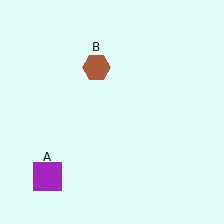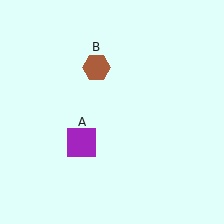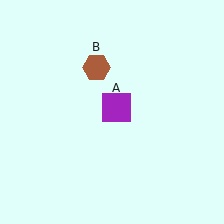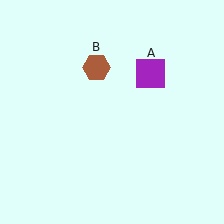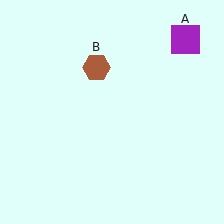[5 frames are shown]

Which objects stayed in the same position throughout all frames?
Brown hexagon (object B) remained stationary.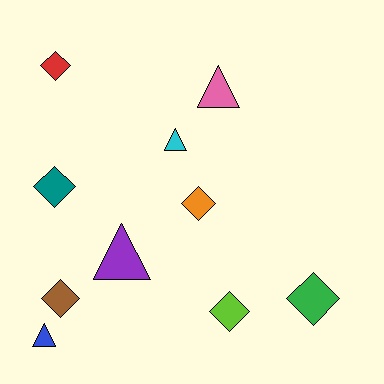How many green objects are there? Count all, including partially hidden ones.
There is 1 green object.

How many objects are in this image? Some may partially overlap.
There are 10 objects.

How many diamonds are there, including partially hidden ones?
There are 6 diamonds.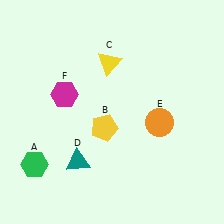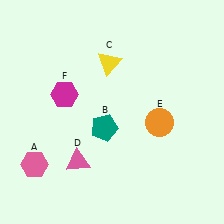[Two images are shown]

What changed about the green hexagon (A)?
In Image 1, A is green. In Image 2, it changed to pink.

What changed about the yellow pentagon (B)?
In Image 1, B is yellow. In Image 2, it changed to teal.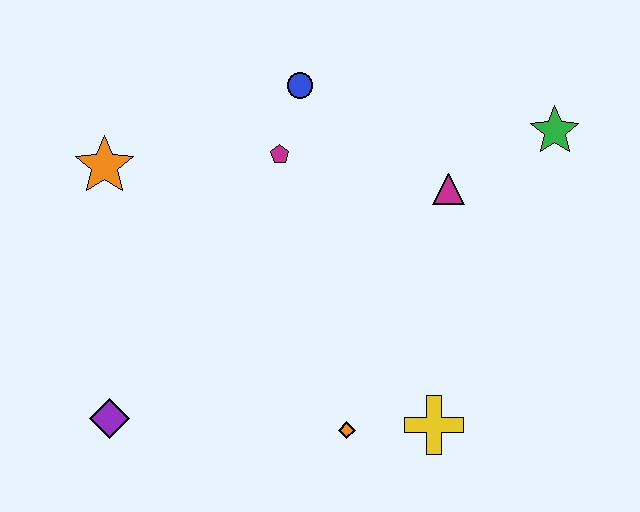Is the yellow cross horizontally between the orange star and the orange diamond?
No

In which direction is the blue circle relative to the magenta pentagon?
The blue circle is above the magenta pentagon.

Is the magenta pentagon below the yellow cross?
No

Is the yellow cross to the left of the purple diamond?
No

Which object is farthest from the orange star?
The green star is farthest from the orange star.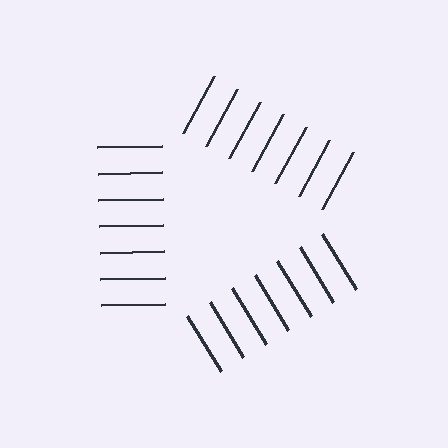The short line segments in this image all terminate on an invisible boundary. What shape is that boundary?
An illusory triangle — the line segments terminate on its edges but no continuous stroke is drawn.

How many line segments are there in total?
21 — 7 along each of the 3 edges.